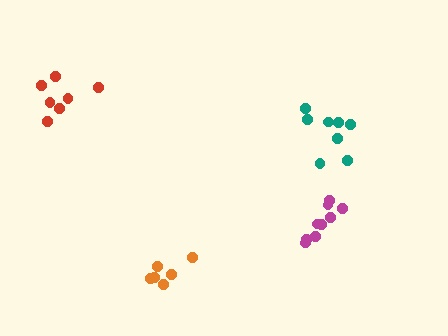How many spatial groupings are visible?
There are 4 spatial groupings.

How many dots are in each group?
Group 1: 6 dots, Group 2: 9 dots, Group 3: 7 dots, Group 4: 8 dots (30 total).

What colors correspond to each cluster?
The clusters are colored: orange, magenta, red, teal.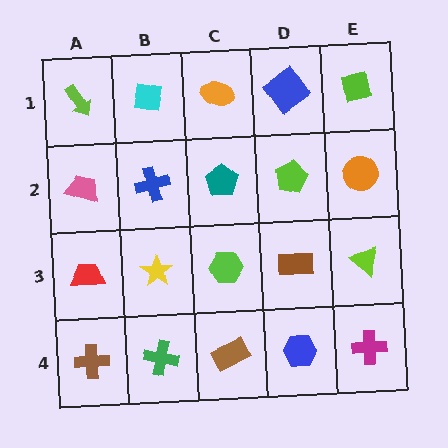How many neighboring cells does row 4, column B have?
3.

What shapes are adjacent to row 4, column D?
A brown rectangle (row 3, column D), a brown rectangle (row 4, column C), a magenta cross (row 4, column E).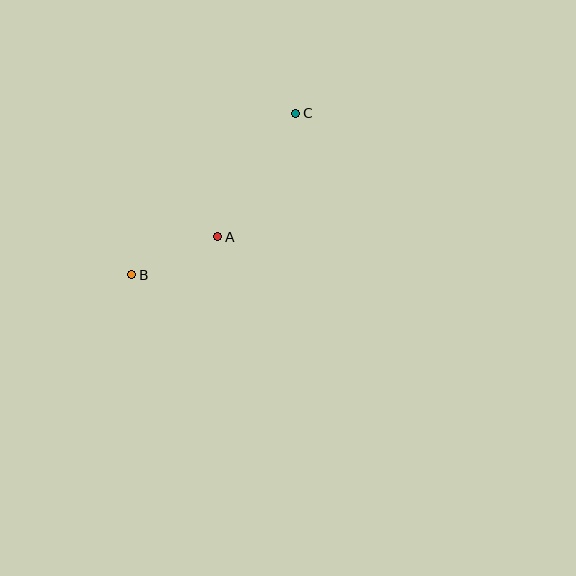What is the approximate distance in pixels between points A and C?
The distance between A and C is approximately 146 pixels.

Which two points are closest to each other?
Points A and B are closest to each other.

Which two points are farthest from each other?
Points B and C are farthest from each other.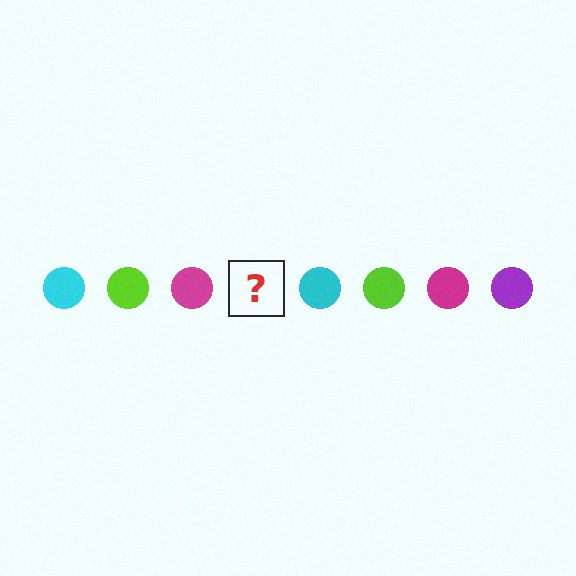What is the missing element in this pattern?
The missing element is a purple circle.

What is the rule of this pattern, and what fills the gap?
The rule is that the pattern cycles through cyan, lime, magenta, purple circles. The gap should be filled with a purple circle.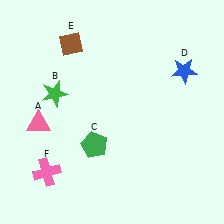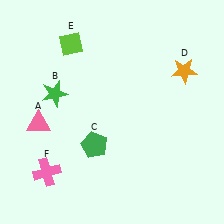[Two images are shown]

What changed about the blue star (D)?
In Image 1, D is blue. In Image 2, it changed to orange.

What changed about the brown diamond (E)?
In Image 1, E is brown. In Image 2, it changed to lime.